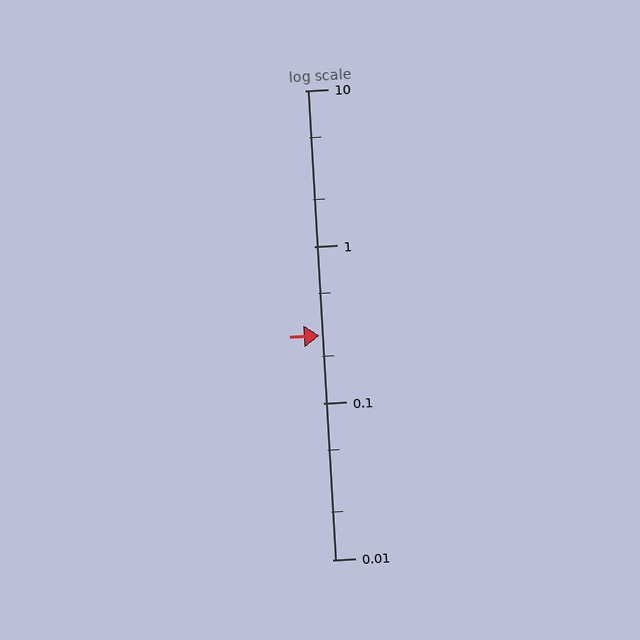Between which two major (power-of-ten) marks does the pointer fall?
The pointer is between 0.1 and 1.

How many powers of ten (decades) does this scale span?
The scale spans 3 decades, from 0.01 to 10.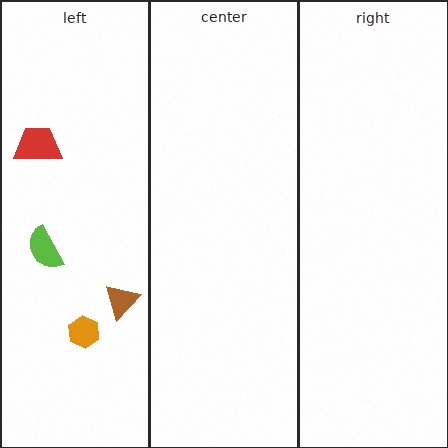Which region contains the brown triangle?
The left region.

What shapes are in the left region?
The brown triangle, the orange hexagon, the red trapezoid, the lime semicircle.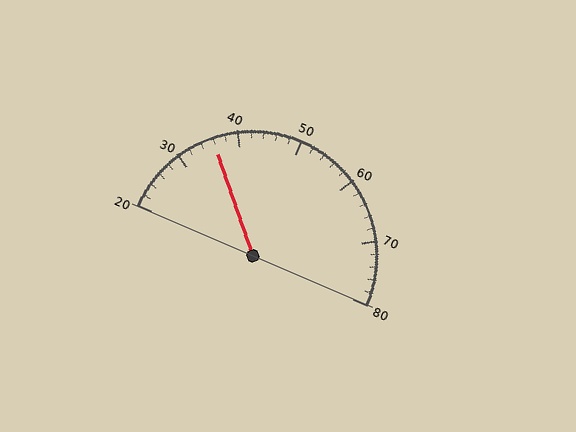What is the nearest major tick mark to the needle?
The nearest major tick mark is 40.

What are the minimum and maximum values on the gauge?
The gauge ranges from 20 to 80.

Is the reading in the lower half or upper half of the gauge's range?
The reading is in the lower half of the range (20 to 80).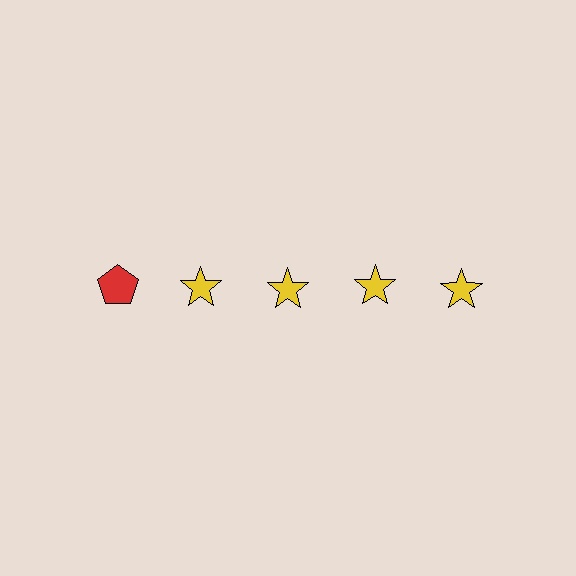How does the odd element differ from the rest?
It differs in both color (red instead of yellow) and shape (pentagon instead of star).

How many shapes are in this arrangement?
There are 5 shapes arranged in a grid pattern.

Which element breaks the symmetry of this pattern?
The red pentagon in the top row, leftmost column breaks the symmetry. All other shapes are yellow stars.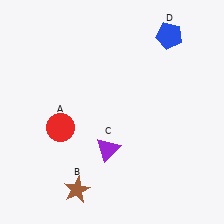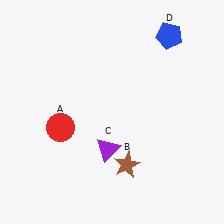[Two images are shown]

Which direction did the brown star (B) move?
The brown star (B) moved right.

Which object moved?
The brown star (B) moved right.